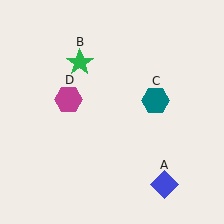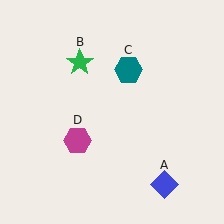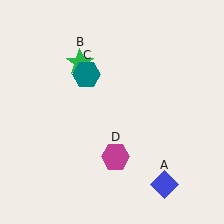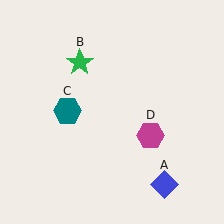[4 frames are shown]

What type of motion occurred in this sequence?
The teal hexagon (object C), magenta hexagon (object D) rotated counterclockwise around the center of the scene.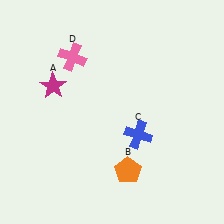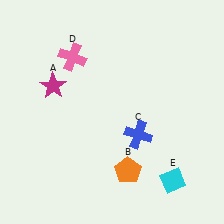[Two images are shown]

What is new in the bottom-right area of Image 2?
A cyan diamond (E) was added in the bottom-right area of Image 2.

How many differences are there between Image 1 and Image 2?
There is 1 difference between the two images.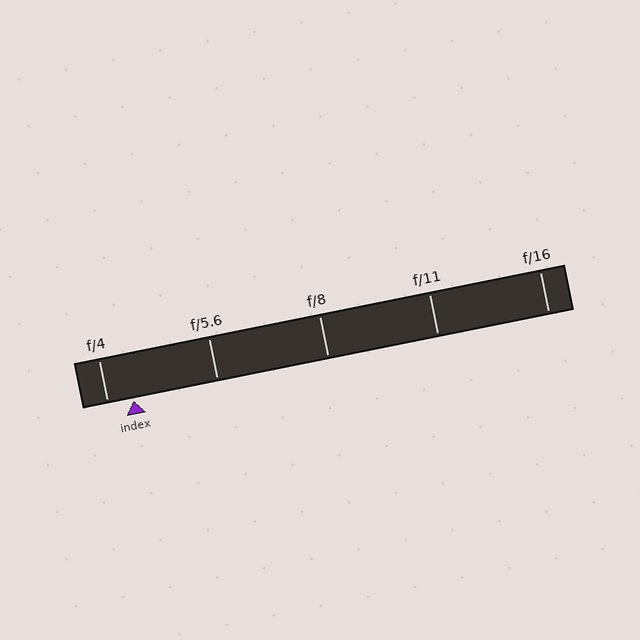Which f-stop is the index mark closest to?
The index mark is closest to f/4.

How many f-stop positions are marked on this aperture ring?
There are 5 f-stop positions marked.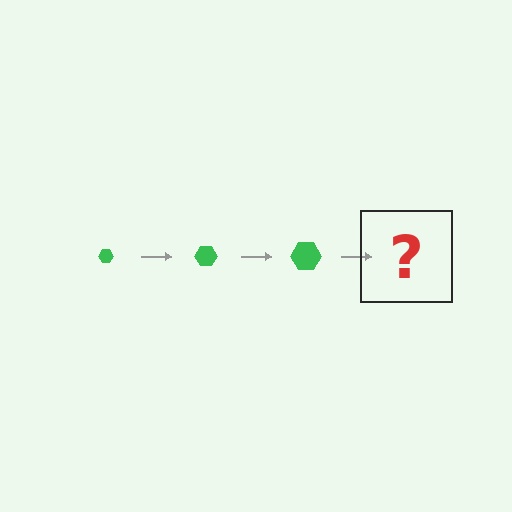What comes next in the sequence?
The next element should be a green hexagon, larger than the previous one.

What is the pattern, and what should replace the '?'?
The pattern is that the hexagon gets progressively larger each step. The '?' should be a green hexagon, larger than the previous one.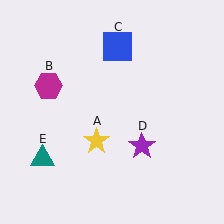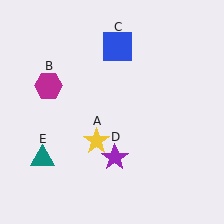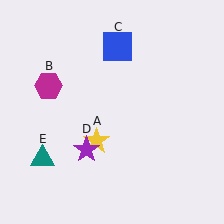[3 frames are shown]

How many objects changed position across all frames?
1 object changed position: purple star (object D).